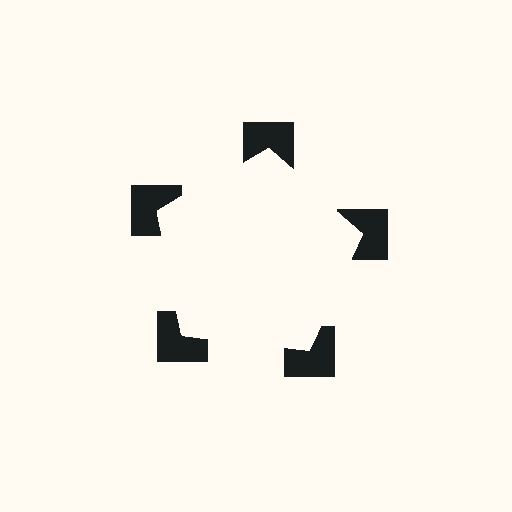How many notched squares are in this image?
There are 5 — one at each vertex of the illusory pentagon.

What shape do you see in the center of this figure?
An illusory pentagon — its edges are inferred from the aligned wedge cuts in the notched squares, not physically drawn.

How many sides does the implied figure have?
5 sides.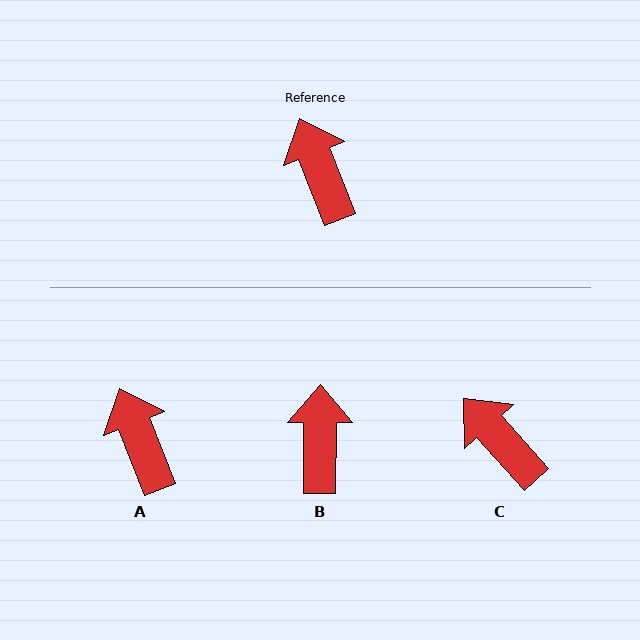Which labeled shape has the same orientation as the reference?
A.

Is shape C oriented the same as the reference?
No, it is off by about 20 degrees.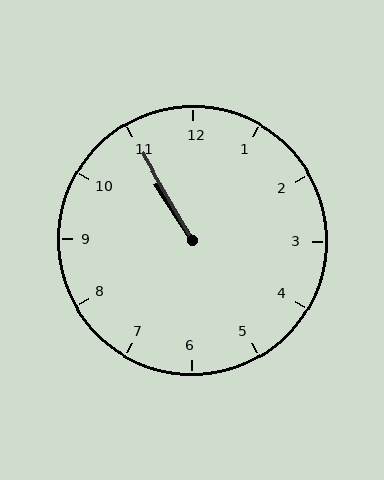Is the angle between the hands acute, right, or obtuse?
It is acute.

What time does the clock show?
10:55.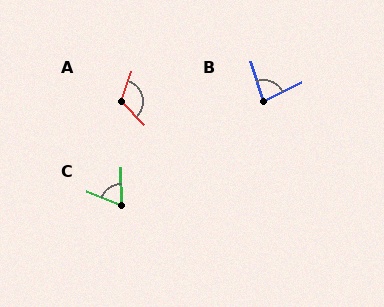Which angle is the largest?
A, at approximately 115 degrees.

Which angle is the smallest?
C, at approximately 67 degrees.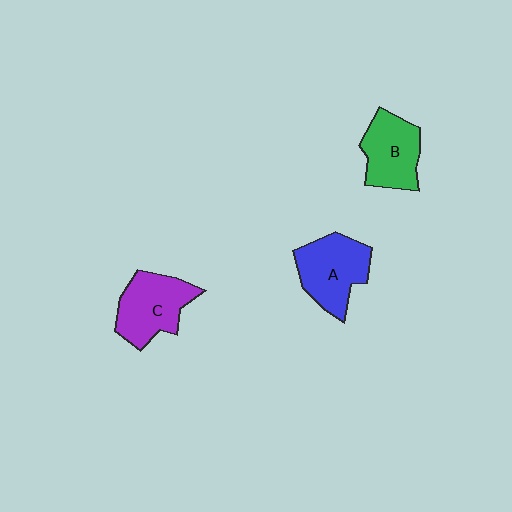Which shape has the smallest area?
Shape B (green).